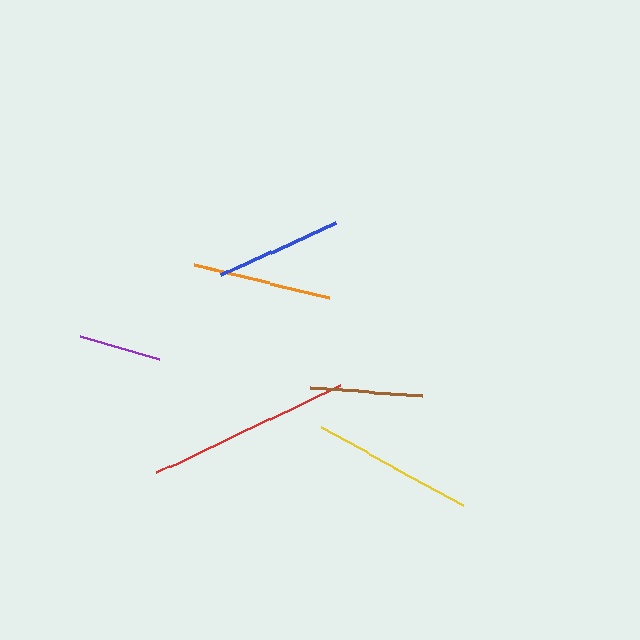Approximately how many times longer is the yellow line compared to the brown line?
The yellow line is approximately 1.4 times the length of the brown line.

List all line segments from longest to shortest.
From longest to shortest: red, yellow, orange, blue, brown, purple.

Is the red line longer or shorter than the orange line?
The red line is longer than the orange line.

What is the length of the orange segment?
The orange segment is approximately 140 pixels long.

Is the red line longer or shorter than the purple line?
The red line is longer than the purple line.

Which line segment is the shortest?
The purple line is the shortest at approximately 81 pixels.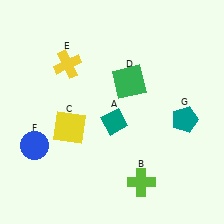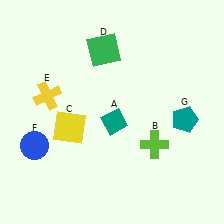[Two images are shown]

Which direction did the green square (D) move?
The green square (D) moved up.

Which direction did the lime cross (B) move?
The lime cross (B) moved up.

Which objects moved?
The objects that moved are: the lime cross (B), the green square (D), the yellow cross (E).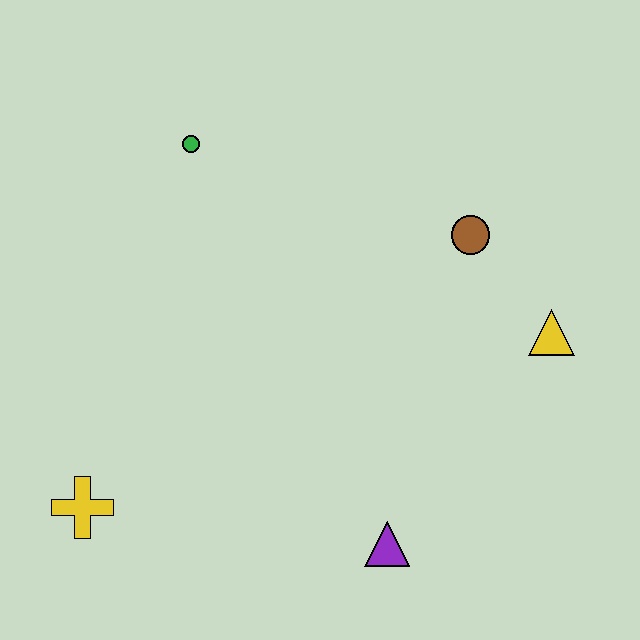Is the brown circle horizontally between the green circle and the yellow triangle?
Yes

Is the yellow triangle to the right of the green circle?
Yes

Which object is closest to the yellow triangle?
The brown circle is closest to the yellow triangle.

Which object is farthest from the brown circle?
The yellow cross is farthest from the brown circle.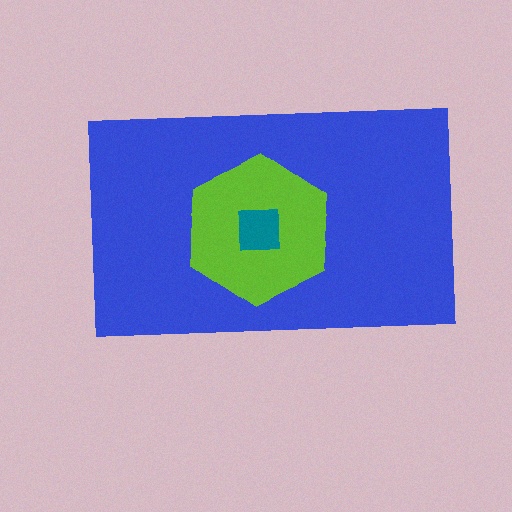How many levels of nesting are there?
3.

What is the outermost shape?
The blue rectangle.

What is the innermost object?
The teal square.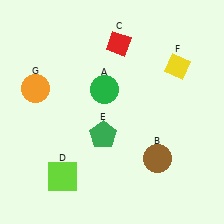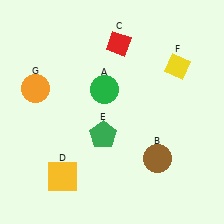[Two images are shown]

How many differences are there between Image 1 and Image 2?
There is 1 difference between the two images.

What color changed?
The square (D) changed from lime in Image 1 to yellow in Image 2.